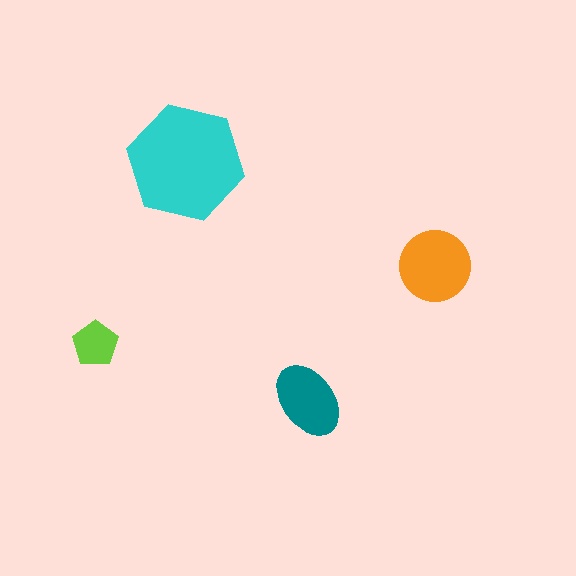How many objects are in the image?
There are 4 objects in the image.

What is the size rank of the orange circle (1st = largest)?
2nd.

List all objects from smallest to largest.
The lime pentagon, the teal ellipse, the orange circle, the cyan hexagon.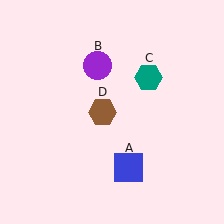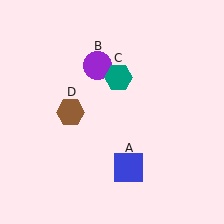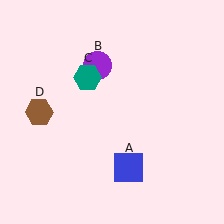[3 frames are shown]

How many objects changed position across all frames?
2 objects changed position: teal hexagon (object C), brown hexagon (object D).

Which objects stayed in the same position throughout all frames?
Blue square (object A) and purple circle (object B) remained stationary.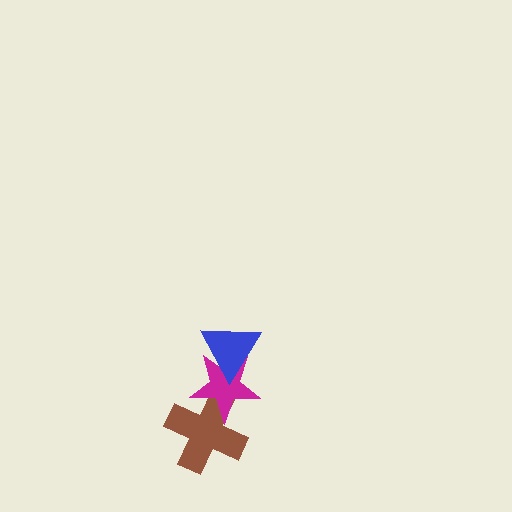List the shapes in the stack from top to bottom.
From top to bottom: the blue triangle, the magenta star, the brown cross.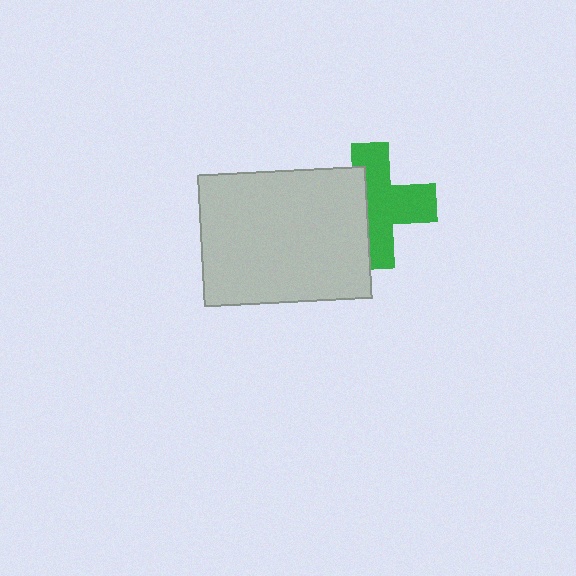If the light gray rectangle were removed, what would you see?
You would see the complete green cross.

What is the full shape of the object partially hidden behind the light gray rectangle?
The partially hidden object is a green cross.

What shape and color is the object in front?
The object in front is a light gray rectangle.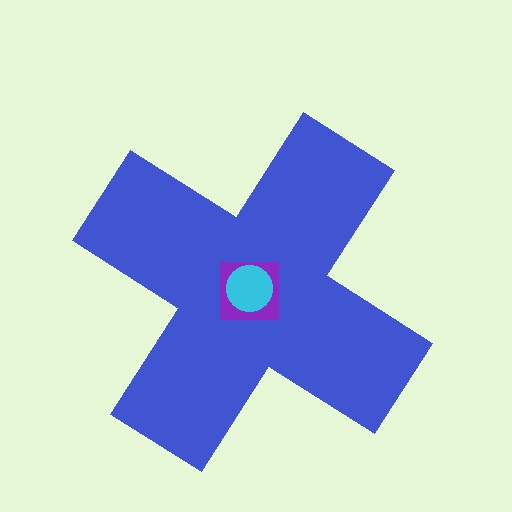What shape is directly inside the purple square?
The cyan circle.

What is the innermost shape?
The cyan circle.